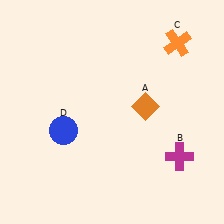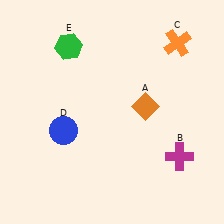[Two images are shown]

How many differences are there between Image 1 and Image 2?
There is 1 difference between the two images.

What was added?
A green hexagon (E) was added in Image 2.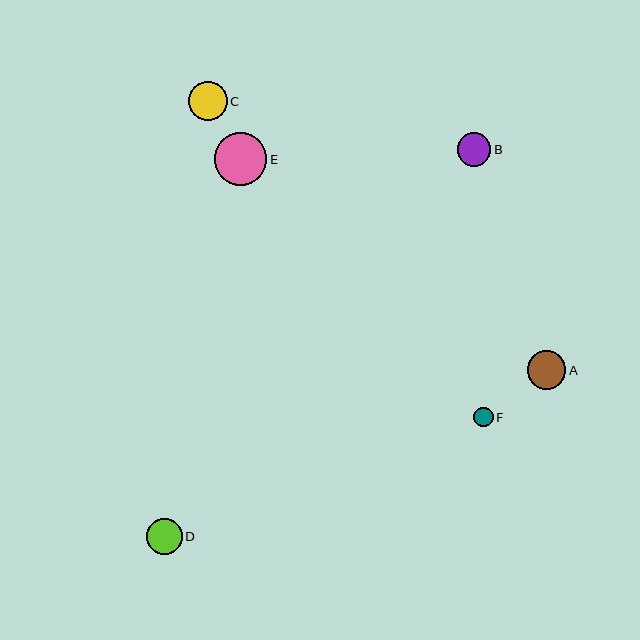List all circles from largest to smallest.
From largest to smallest: E, C, A, D, B, F.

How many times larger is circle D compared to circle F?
Circle D is approximately 1.8 times the size of circle F.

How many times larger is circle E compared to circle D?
Circle E is approximately 1.5 times the size of circle D.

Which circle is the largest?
Circle E is the largest with a size of approximately 52 pixels.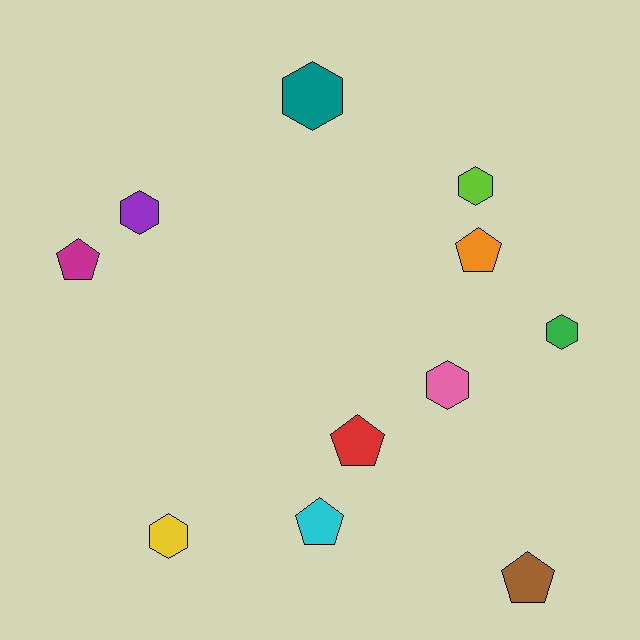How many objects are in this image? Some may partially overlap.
There are 11 objects.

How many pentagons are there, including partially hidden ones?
There are 5 pentagons.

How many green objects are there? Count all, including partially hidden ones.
There is 1 green object.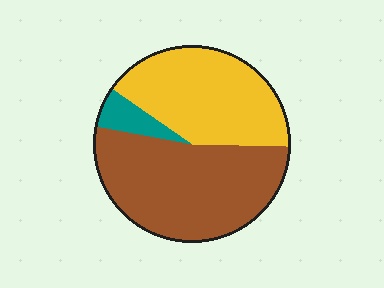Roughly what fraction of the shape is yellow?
Yellow covers about 40% of the shape.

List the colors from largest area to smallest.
From largest to smallest: brown, yellow, teal.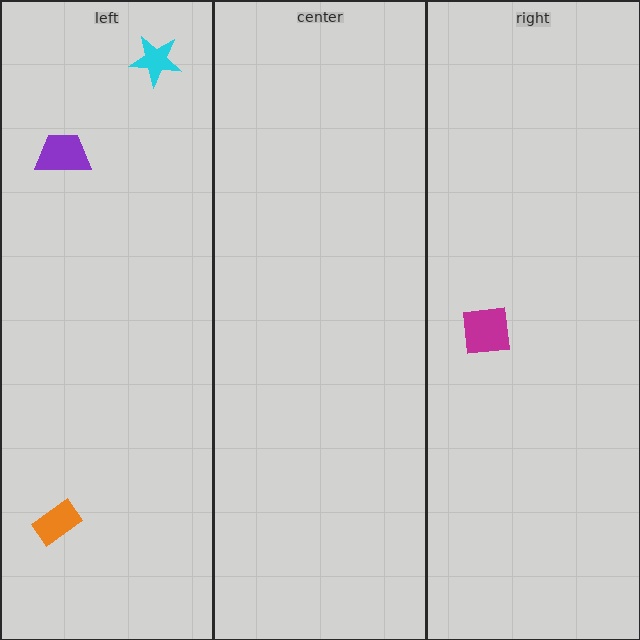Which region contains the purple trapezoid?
The left region.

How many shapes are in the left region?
3.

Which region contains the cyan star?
The left region.